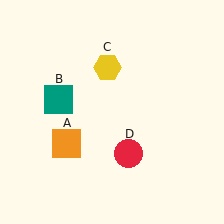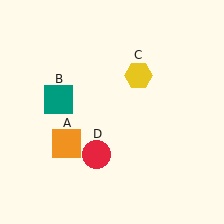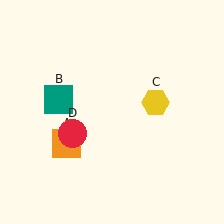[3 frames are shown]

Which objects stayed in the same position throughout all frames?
Orange square (object A) and teal square (object B) remained stationary.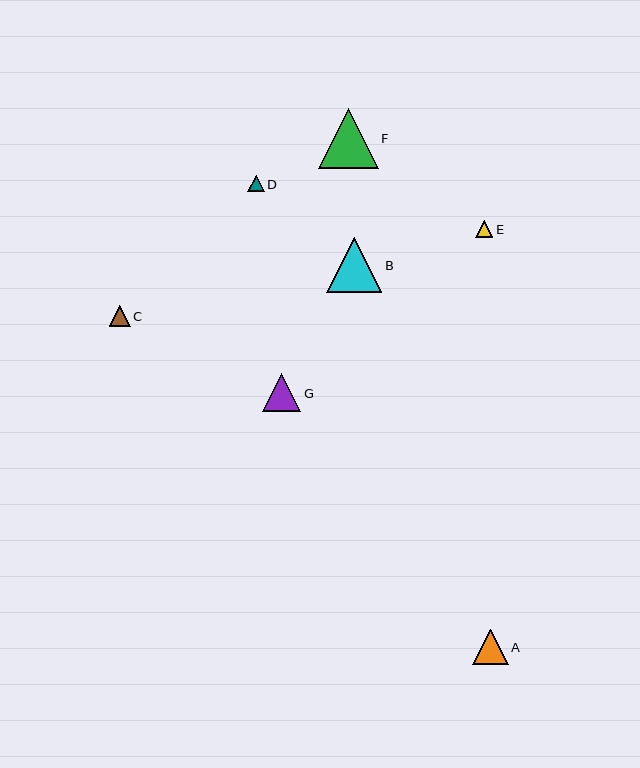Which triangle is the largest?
Triangle F is the largest with a size of approximately 60 pixels.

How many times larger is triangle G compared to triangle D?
Triangle G is approximately 2.3 times the size of triangle D.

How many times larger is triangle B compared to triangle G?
Triangle B is approximately 1.5 times the size of triangle G.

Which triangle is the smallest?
Triangle D is the smallest with a size of approximately 16 pixels.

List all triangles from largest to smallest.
From largest to smallest: F, B, G, A, C, E, D.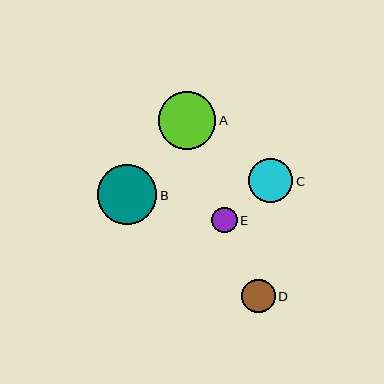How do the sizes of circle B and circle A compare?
Circle B and circle A are approximately the same size.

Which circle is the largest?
Circle B is the largest with a size of approximately 59 pixels.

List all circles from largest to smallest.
From largest to smallest: B, A, C, D, E.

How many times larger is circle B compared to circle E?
Circle B is approximately 2.4 times the size of circle E.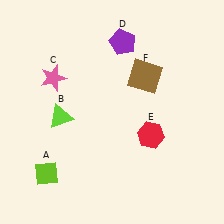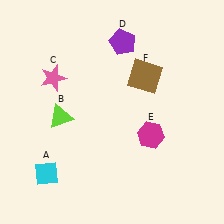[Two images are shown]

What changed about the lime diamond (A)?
In Image 1, A is lime. In Image 2, it changed to cyan.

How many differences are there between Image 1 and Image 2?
There are 2 differences between the two images.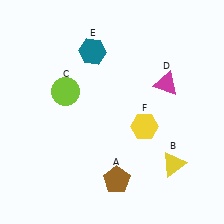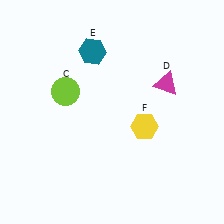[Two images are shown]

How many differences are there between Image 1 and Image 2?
There are 2 differences between the two images.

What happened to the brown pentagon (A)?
The brown pentagon (A) was removed in Image 2. It was in the bottom-right area of Image 1.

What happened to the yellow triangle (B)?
The yellow triangle (B) was removed in Image 2. It was in the bottom-right area of Image 1.